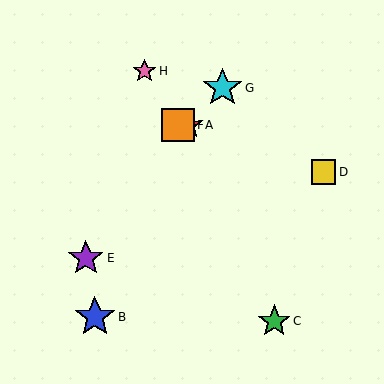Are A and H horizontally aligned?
No, A is at y≈125 and H is at y≈71.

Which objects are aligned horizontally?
Objects A, F are aligned horizontally.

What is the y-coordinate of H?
Object H is at y≈71.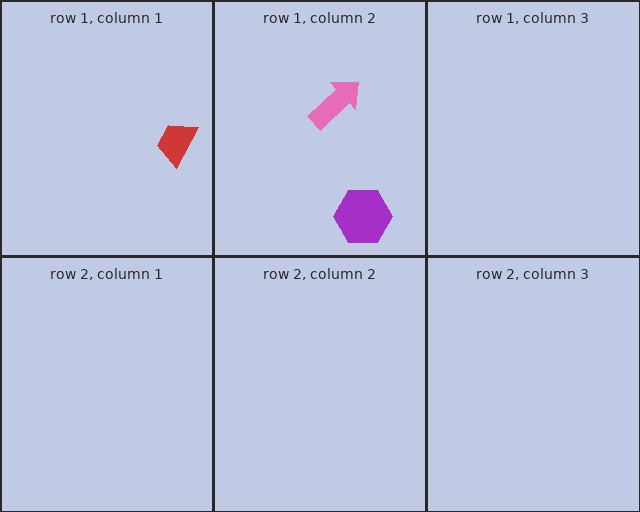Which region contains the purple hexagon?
The row 1, column 2 region.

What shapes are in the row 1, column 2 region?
The purple hexagon, the pink arrow.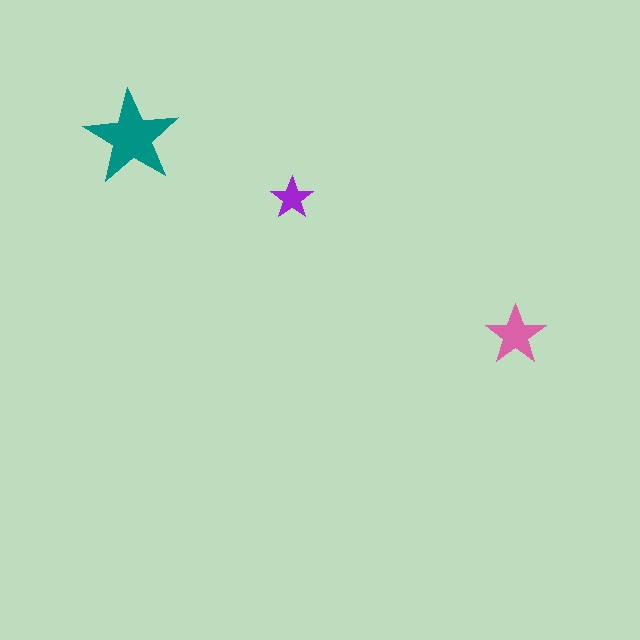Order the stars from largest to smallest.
the teal one, the pink one, the purple one.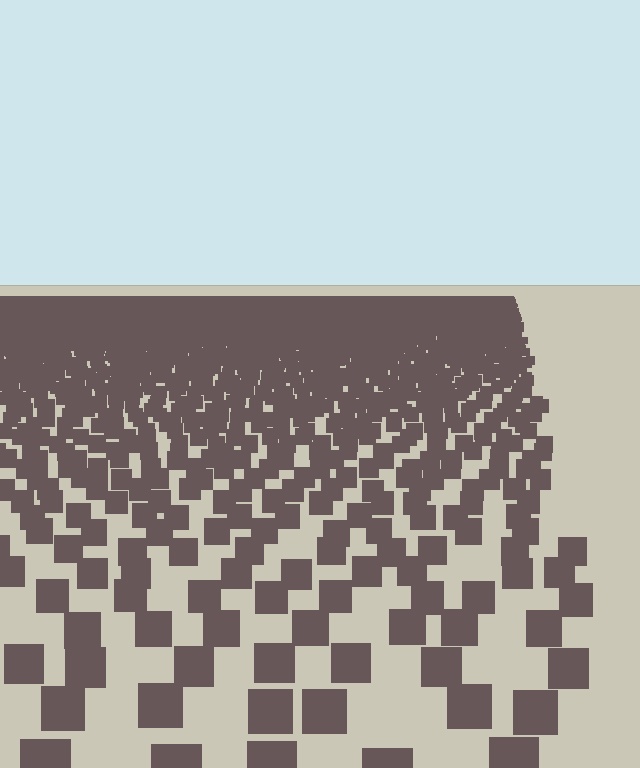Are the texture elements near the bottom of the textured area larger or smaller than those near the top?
Larger. Near the bottom, elements are closer to the viewer and appear at a bigger on-screen size.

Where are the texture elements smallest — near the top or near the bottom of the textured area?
Near the top.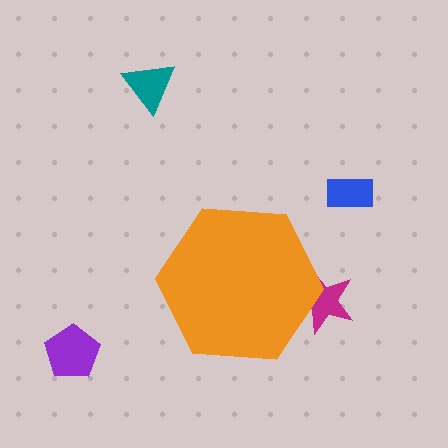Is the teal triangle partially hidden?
No, the teal triangle is fully visible.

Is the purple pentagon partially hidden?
No, the purple pentagon is fully visible.